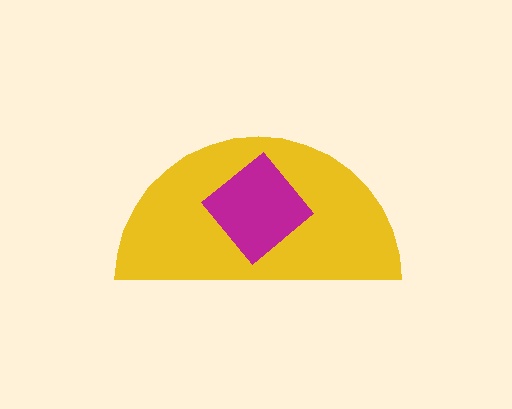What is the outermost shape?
The yellow semicircle.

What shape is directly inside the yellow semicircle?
The magenta diamond.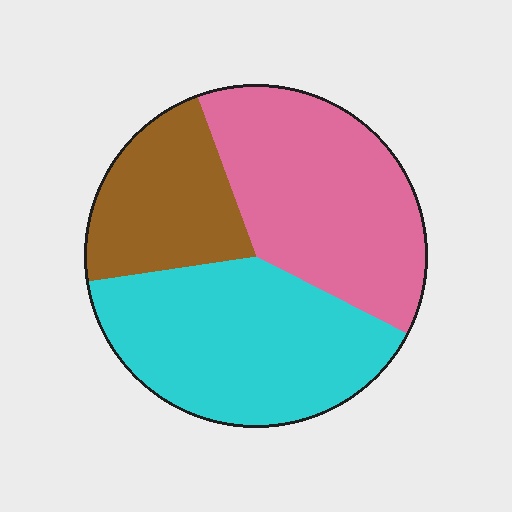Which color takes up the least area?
Brown, at roughly 20%.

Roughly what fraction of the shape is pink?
Pink takes up about three eighths (3/8) of the shape.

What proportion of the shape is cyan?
Cyan covers about 40% of the shape.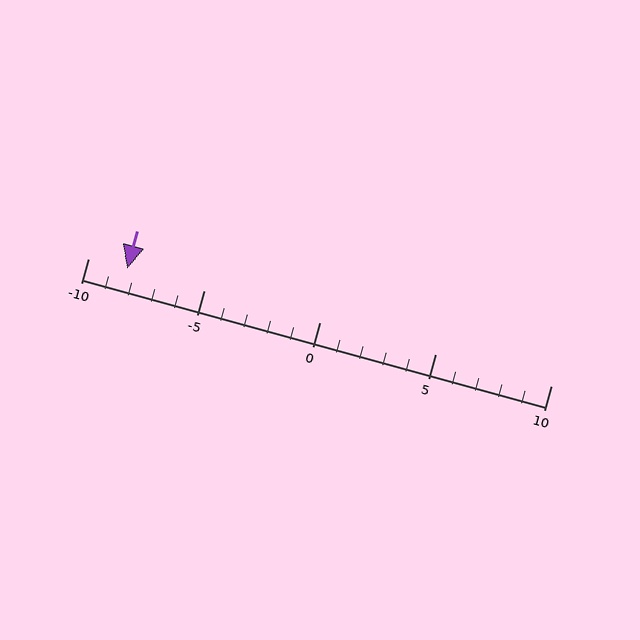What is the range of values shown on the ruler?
The ruler shows values from -10 to 10.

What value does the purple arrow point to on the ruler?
The purple arrow points to approximately -8.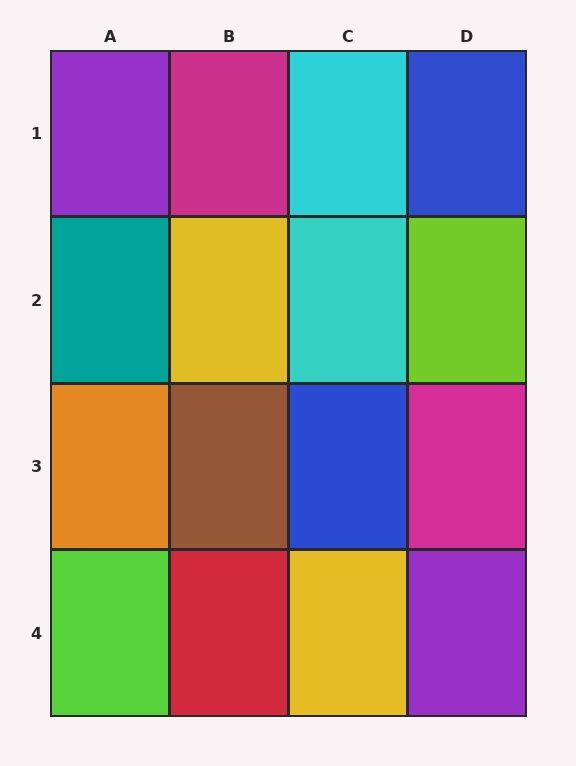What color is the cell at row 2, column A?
Teal.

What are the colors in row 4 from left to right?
Lime, red, yellow, purple.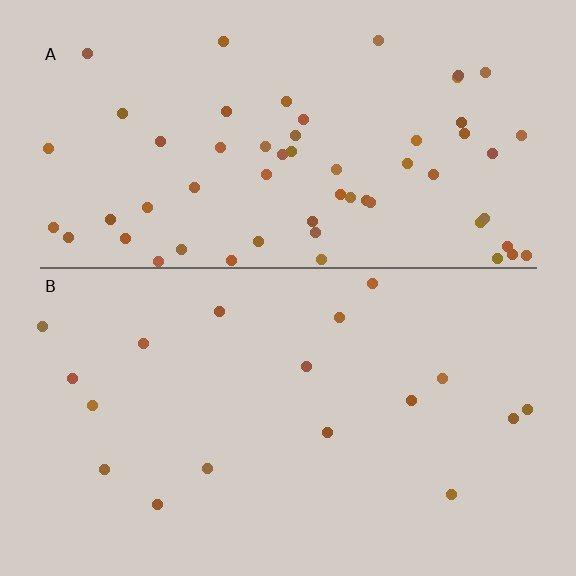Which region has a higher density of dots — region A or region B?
A (the top).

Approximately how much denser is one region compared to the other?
Approximately 3.4× — region A over region B.